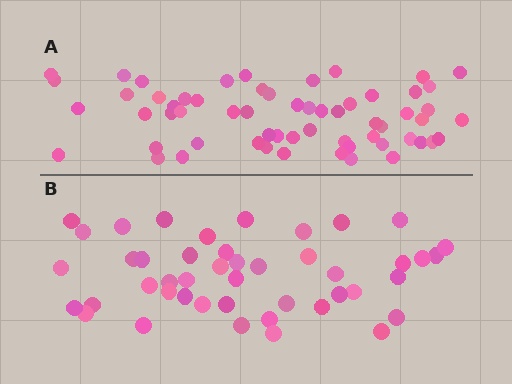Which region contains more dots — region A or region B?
Region A (the top region) has more dots.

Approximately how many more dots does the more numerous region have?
Region A has approximately 15 more dots than region B.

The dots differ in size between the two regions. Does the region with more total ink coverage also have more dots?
No. Region B has more total ink coverage because its dots are larger, but region A actually contains more individual dots. Total area can be misleading — the number of items is what matters here.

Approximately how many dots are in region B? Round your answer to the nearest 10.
About 40 dots. (The exact count is 45, which rounds to 40.)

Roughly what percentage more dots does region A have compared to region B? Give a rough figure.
About 35% more.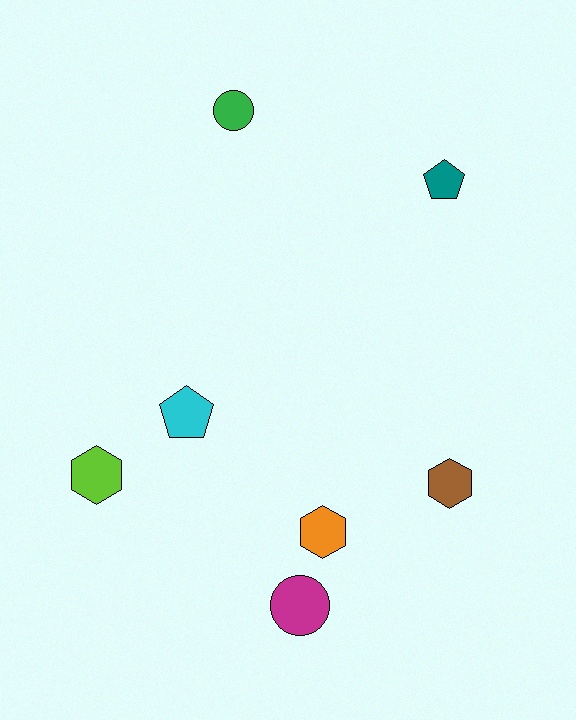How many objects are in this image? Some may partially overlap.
There are 7 objects.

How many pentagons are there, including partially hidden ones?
There are 2 pentagons.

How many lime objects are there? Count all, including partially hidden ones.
There is 1 lime object.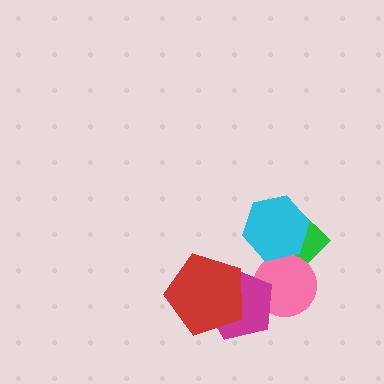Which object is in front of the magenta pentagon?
The red pentagon is in front of the magenta pentagon.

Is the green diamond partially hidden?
Yes, it is partially covered by another shape.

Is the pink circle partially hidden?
Yes, it is partially covered by another shape.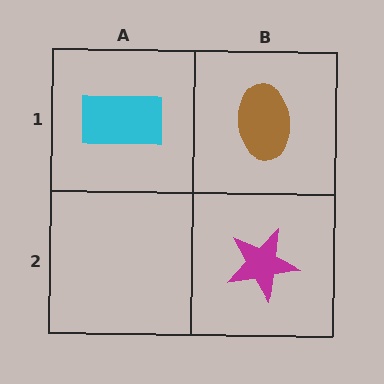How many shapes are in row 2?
1 shape.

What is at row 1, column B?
A brown ellipse.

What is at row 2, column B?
A magenta star.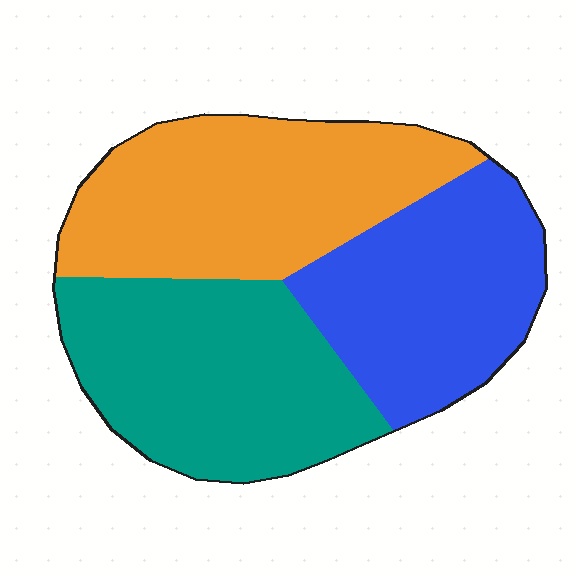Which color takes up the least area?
Blue, at roughly 30%.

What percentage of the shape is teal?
Teal takes up about one third (1/3) of the shape.